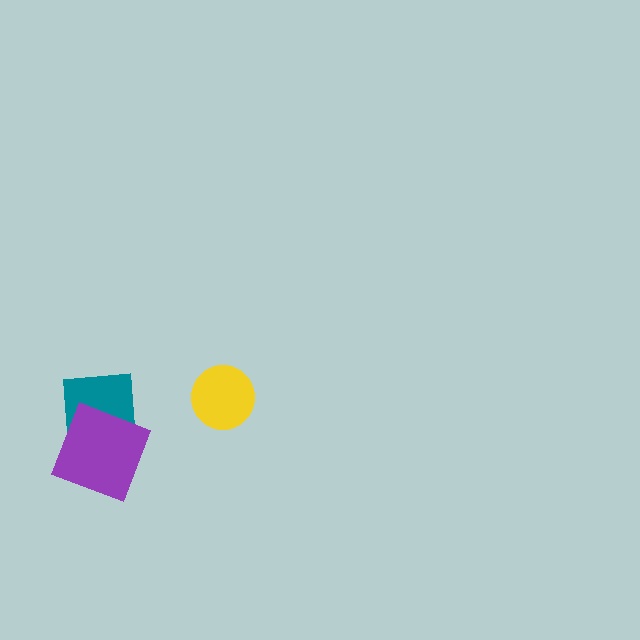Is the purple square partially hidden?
No, no other shape covers it.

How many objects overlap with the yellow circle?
0 objects overlap with the yellow circle.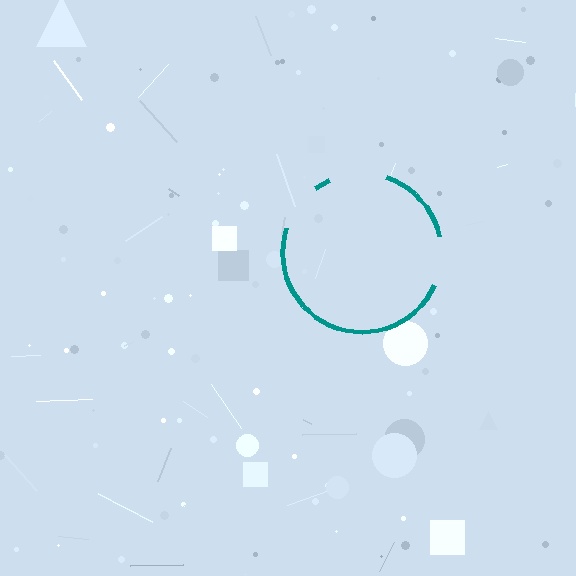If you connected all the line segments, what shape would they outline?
They would outline a circle.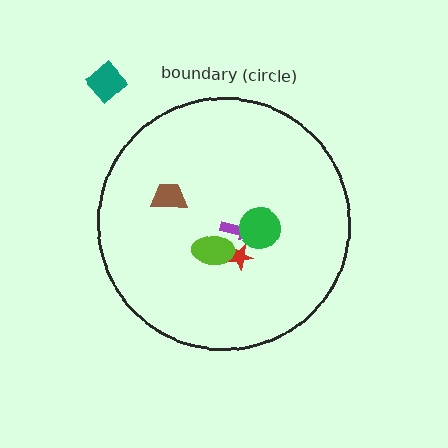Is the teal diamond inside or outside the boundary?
Outside.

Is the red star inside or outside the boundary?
Inside.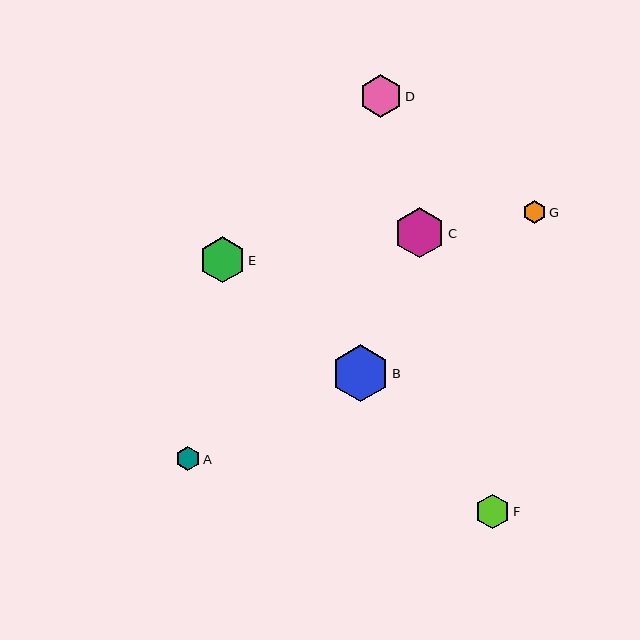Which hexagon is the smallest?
Hexagon G is the smallest with a size of approximately 23 pixels.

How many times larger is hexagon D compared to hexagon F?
Hexagon D is approximately 1.2 times the size of hexagon F.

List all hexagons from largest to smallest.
From largest to smallest: B, C, E, D, F, A, G.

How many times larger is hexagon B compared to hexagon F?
Hexagon B is approximately 1.7 times the size of hexagon F.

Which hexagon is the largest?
Hexagon B is the largest with a size of approximately 57 pixels.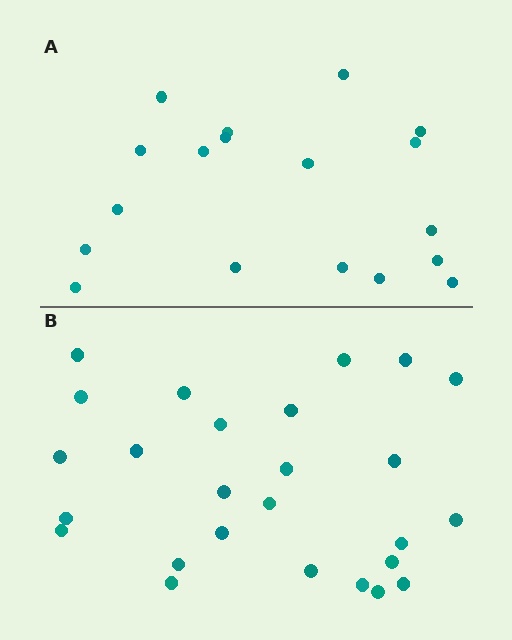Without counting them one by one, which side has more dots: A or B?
Region B (the bottom region) has more dots.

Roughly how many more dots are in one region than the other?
Region B has roughly 8 or so more dots than region A.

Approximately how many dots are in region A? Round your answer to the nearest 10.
About 20 dots. (The exact count is 18, which rounds to 20.)